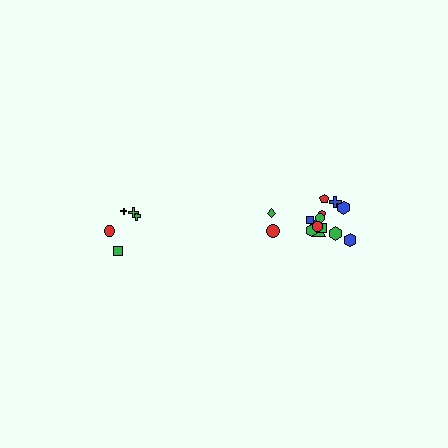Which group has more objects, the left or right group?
The right group.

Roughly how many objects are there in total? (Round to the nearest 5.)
Roughly 20 objects in total.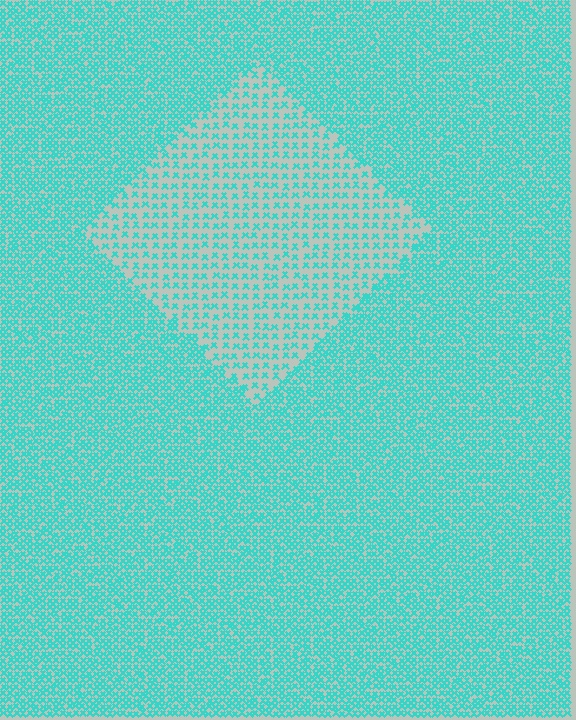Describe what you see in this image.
The image contains small cyan elements arranged at two different densities. A diamond-shaped region is visible where the elements are less densely packed than the surrounding area.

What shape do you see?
I see a diamond.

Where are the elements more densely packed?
The elements are more densely packed outside the diamond boundary.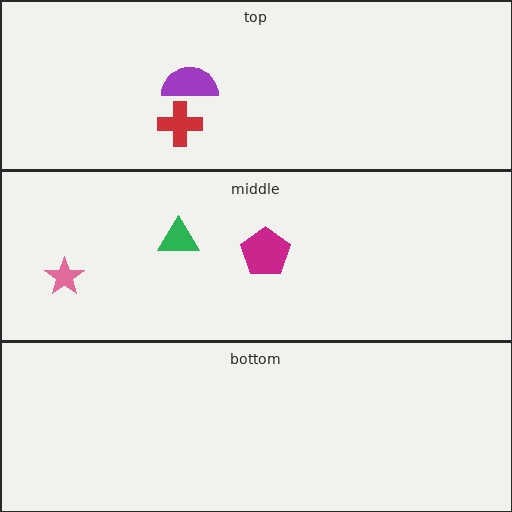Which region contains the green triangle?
The middle region.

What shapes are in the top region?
The red cross, the purple semicircle.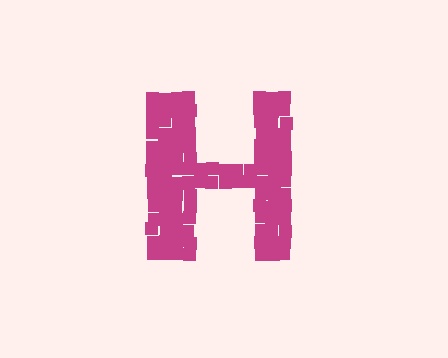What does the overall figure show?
The overall figure shows the letter H.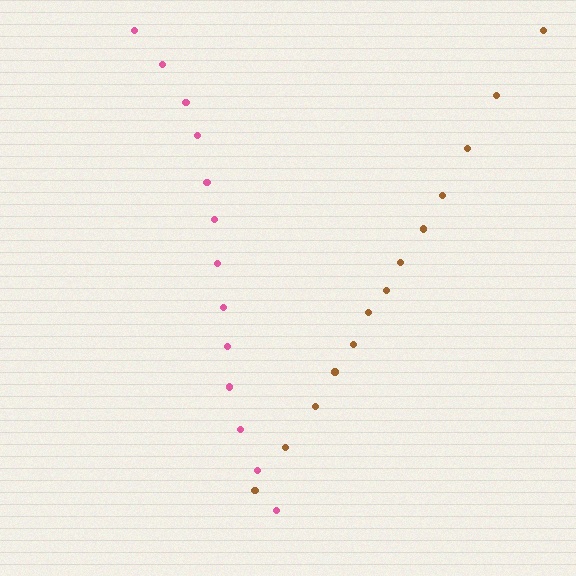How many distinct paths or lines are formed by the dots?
There are 2 distinct paths.